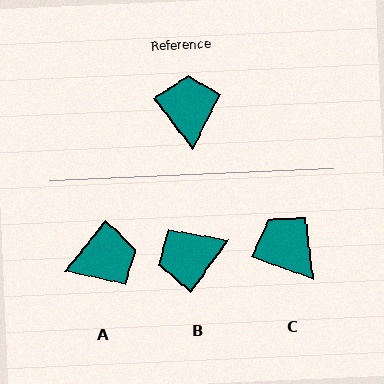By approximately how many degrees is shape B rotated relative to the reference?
Approximately 106 degrees counter-clockwise.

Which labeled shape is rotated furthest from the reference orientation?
B, about 106 degrees away.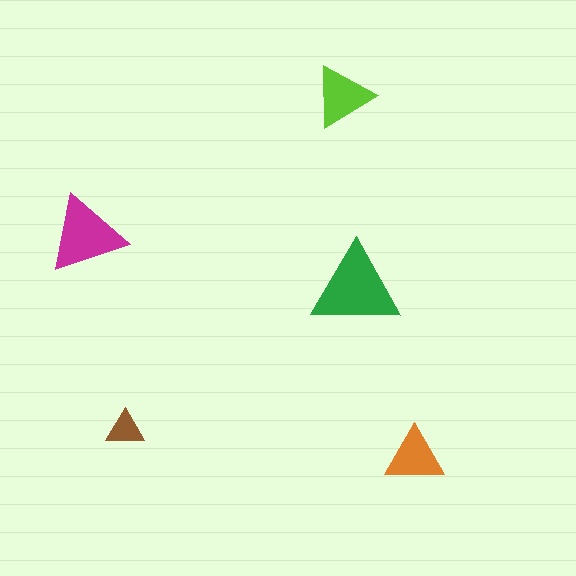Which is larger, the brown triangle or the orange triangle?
The orange one.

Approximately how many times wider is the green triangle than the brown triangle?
About 2.5 times wider.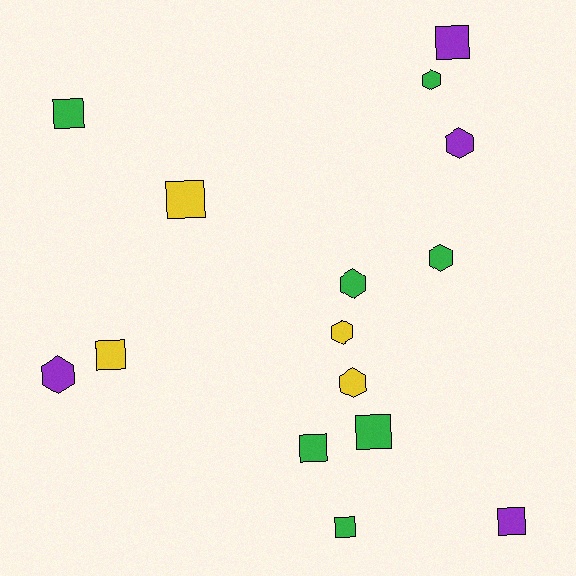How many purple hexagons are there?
There are 2 purple hexagons.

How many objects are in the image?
There are 15 objects.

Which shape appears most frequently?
Square, with 8 objects.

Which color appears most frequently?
Green, with 7 objects.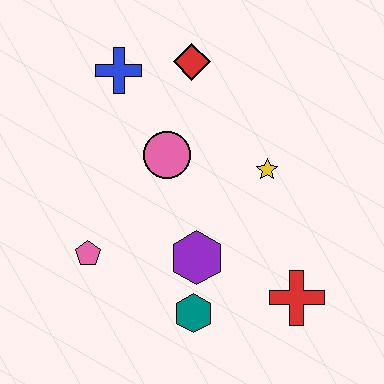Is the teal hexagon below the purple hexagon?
Yes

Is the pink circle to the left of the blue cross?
No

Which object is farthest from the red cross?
The blue cross is farthest from the red cross.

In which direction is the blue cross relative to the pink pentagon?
The blue cross is above the pink pentagon.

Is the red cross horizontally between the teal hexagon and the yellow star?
No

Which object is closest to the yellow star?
The pink circle is closest to the yellow star.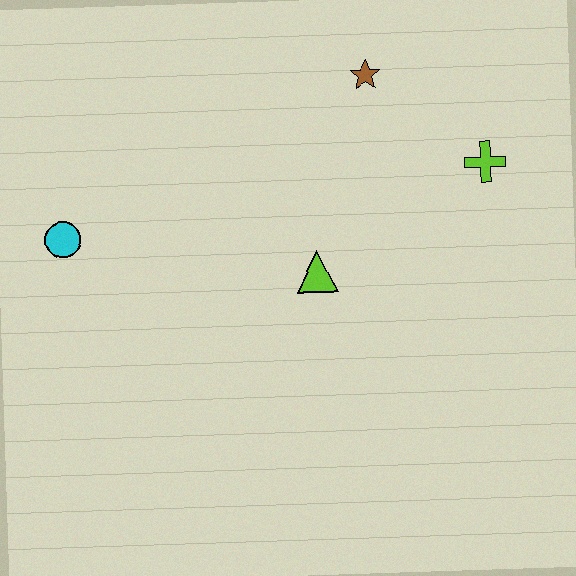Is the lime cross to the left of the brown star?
No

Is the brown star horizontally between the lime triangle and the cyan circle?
No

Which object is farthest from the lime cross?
The cyan circle is farthest from the lime cross.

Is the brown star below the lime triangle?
No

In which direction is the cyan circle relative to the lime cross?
The cyan circle is to the left of the lime cross.